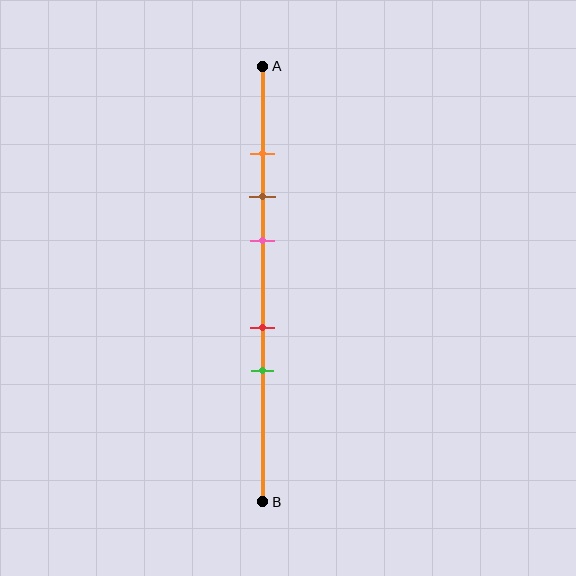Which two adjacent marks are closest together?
The orange and brown marks are the closest adjacent pair.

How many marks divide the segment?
There are 5 marks dividing the segment.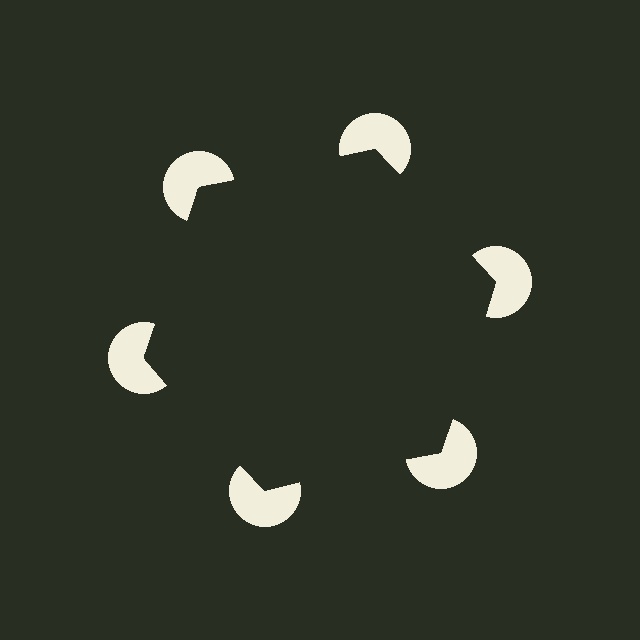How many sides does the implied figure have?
6 sides.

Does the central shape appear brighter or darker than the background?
It typically appears slightly darker than the background, even though no actual brightness change is drawn.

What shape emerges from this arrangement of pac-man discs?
An illusory hexagon — its edges are inferred from the aligned wedge cuts in the pac-man discs, not physically drawn.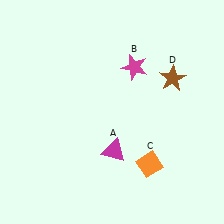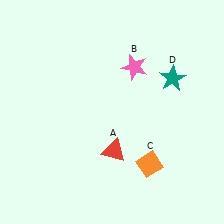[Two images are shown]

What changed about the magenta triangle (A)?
In Image 1, A is magenta. In Image 2, it changed to red.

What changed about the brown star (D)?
In Image 1, D is brown. In Image 2, it changed to teal.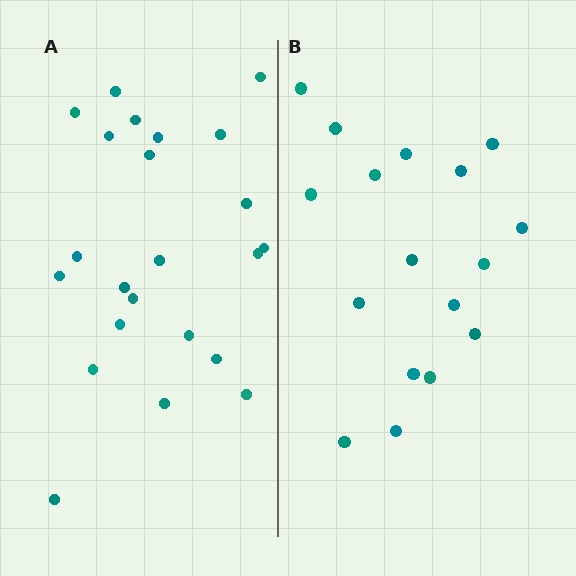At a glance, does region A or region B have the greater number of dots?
Region A (the left region) has more dots.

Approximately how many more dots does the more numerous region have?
Region A has about 6 more dots than region B.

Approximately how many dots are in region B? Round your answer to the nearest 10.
About 20 dots. (The exact count is 17, which rounds to 20.)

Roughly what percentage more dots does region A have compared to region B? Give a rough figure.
About 35% more.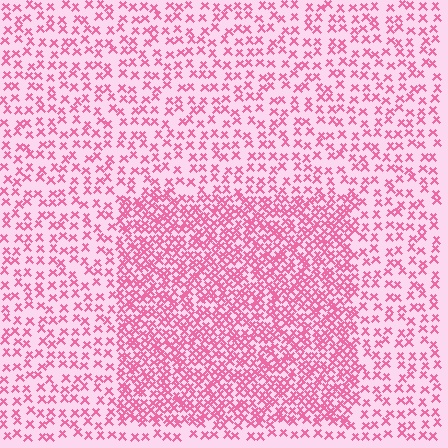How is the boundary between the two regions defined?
The boundary is defined by a change in element density (approximately 2.2x ratio). All elements are the same color, size, and shape.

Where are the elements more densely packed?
The elements are more densely packed inside the rectangle boundary.